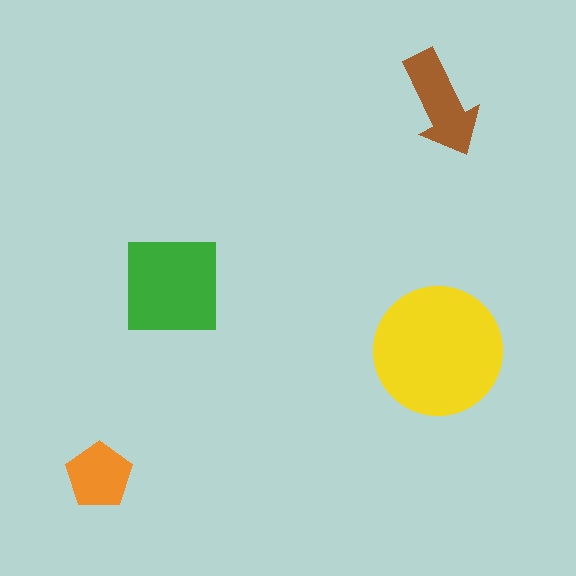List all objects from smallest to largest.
The orange pentagon, the brown arrow, the green square, the yellow circle.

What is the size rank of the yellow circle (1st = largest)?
1st.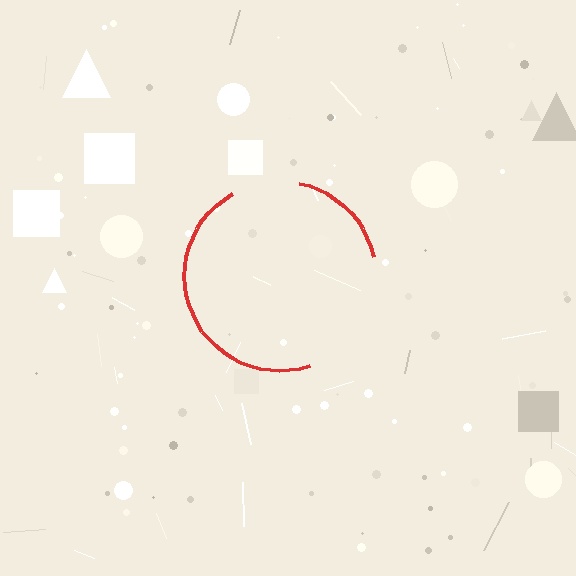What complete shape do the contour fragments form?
The contour fragments form a circle.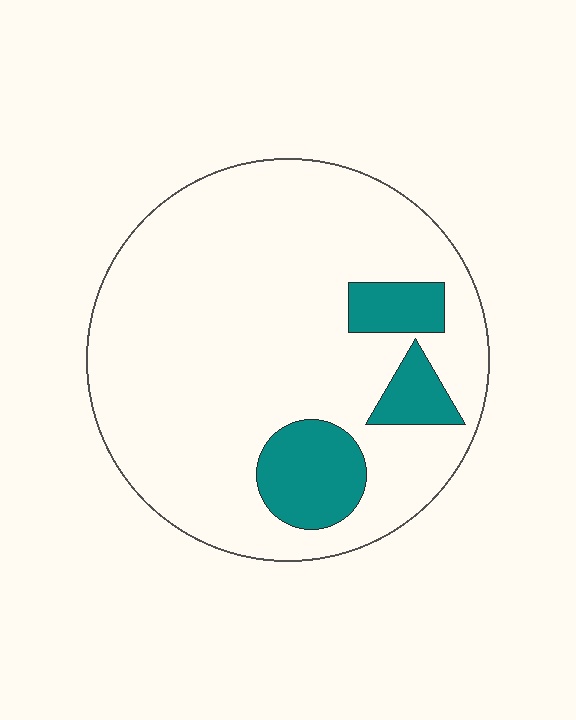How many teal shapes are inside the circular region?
3.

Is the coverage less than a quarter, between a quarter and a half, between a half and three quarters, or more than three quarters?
Less than a quarter.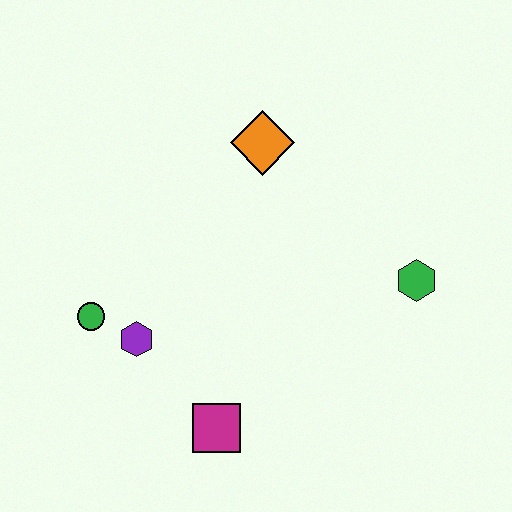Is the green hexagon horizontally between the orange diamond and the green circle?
No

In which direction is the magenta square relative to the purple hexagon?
The magenta square is below the purple hexagon.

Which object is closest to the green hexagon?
The orange diamond is closest to the green hexagon.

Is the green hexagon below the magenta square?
No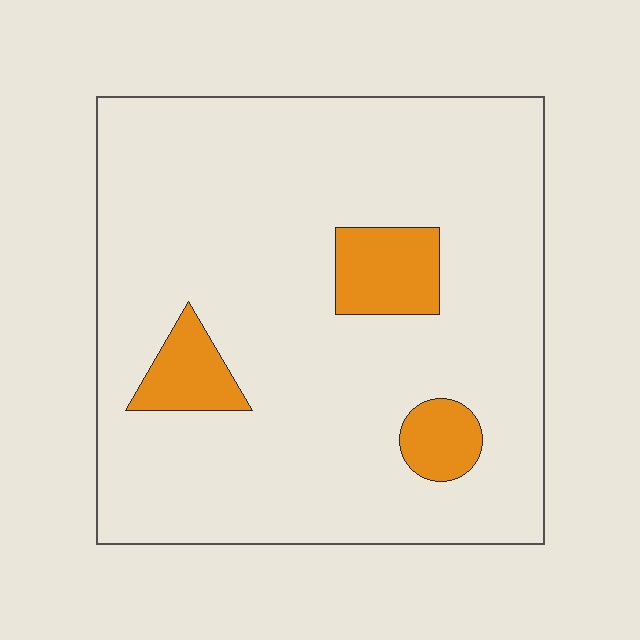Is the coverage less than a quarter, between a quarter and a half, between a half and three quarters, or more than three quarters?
Less than a quarter.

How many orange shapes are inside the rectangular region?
3.